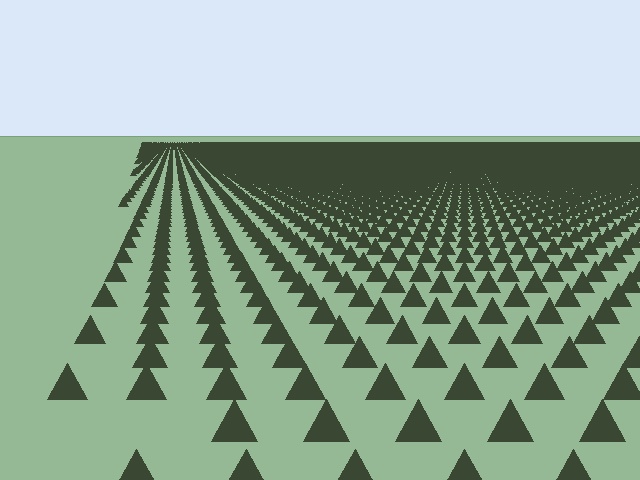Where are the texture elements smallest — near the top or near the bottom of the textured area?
Near the top.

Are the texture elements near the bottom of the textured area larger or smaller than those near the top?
Larger. Near the bottom, elements are closer to the viewer and appear at a bigger on-screen size.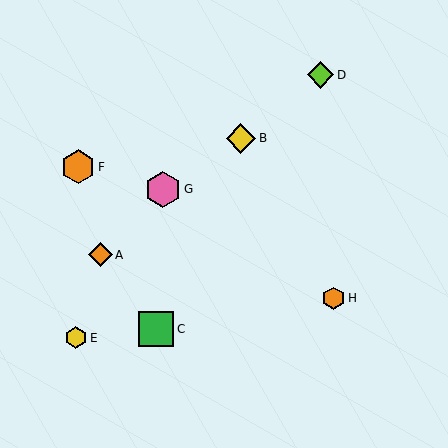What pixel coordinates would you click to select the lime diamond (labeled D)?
Click at (320, 75) to select the lime diamond D.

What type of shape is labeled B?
Shape B is a yellow diamond.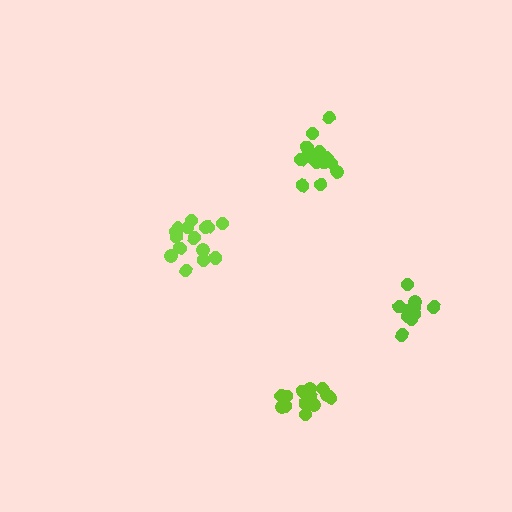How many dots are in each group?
Group 1: 15 dots, Group 2: 15 dots, Group 3: 10 dots, Group 4: 15 dots (55 total).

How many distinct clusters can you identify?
There are 4 distinct clusters.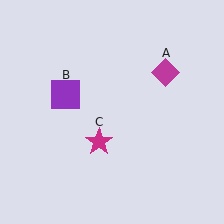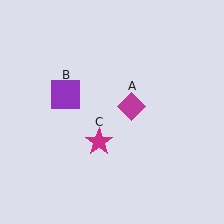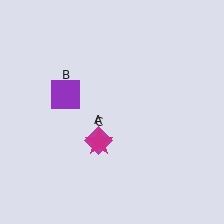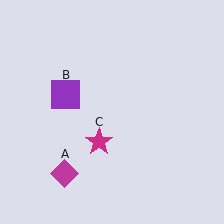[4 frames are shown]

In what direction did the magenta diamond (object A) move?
The magenta diamond (object A) moved down and to the left.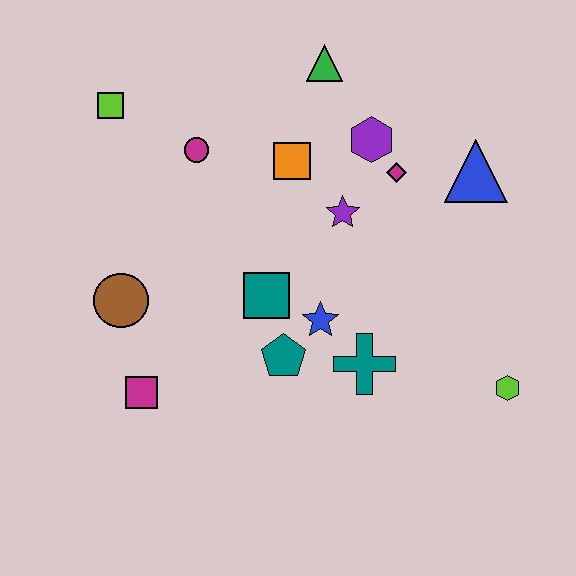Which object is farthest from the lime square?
The lime hexagon is farthest from the lime square.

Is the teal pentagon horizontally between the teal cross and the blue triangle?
No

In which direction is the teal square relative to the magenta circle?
The teal square is below the magenta circle.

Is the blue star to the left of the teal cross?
Yes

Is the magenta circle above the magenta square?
Yes